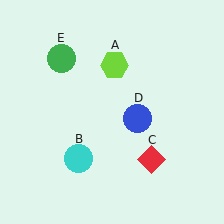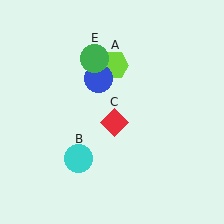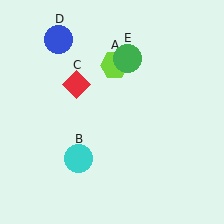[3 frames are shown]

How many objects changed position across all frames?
3 objects changed position: red diamond (object C), blue circle (object D), green circle (object E).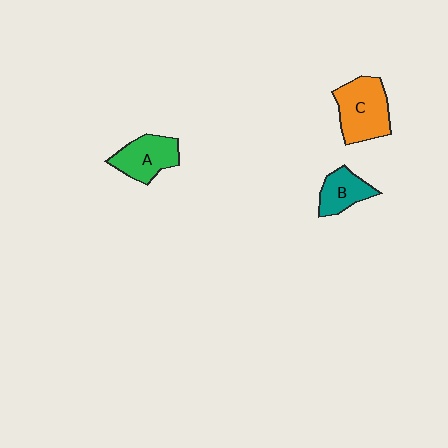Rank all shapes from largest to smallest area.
From largest to smallest: C (orange), A (green), B (teal).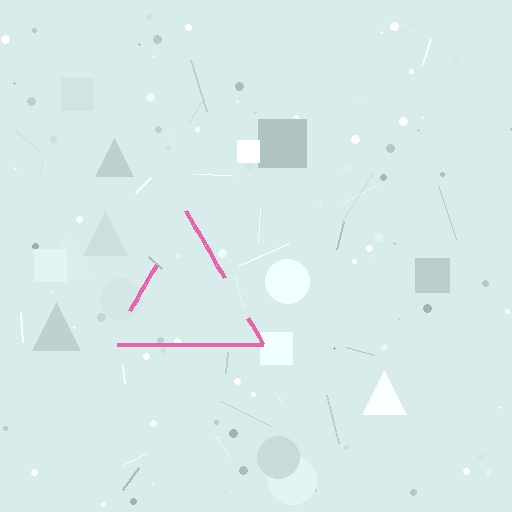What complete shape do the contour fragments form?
The contour fragments form a triangle.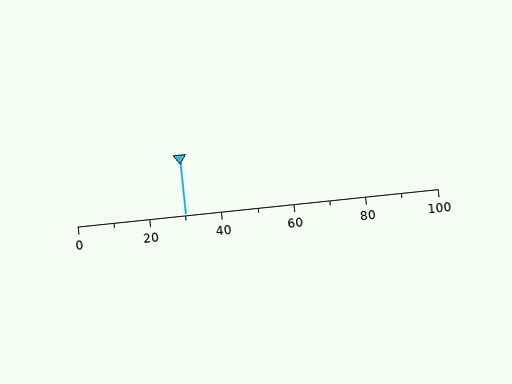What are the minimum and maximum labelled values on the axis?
The axis runs from 0 to 100.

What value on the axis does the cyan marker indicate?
The marker indicates approximately 30.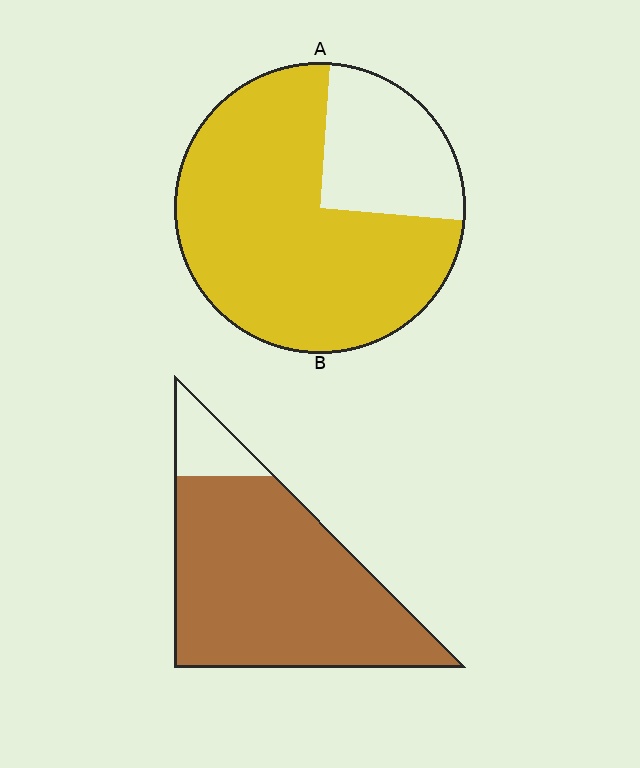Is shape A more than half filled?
Yes.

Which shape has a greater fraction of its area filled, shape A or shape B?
Shape B.